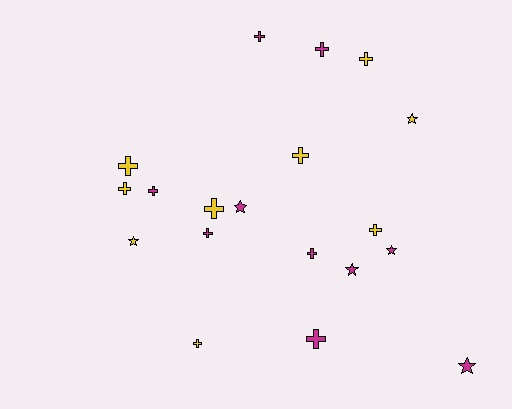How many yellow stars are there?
There are 2 yellow stars.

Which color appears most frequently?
Magenta, with 10 objects.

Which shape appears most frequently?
Cross, with 13 objects.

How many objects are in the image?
There are 19 objects.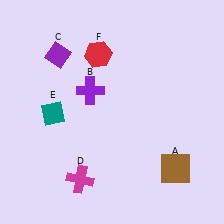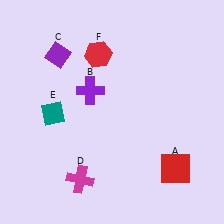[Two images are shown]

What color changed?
The square (A) changed from brown in Image 1 to red in Image 2.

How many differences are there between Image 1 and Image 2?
There is 1 difference between the two images.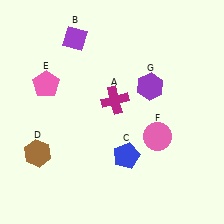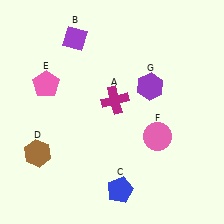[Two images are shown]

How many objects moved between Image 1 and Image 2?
1 object moved between the two images.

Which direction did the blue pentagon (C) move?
The blue pentagon (C) moved down.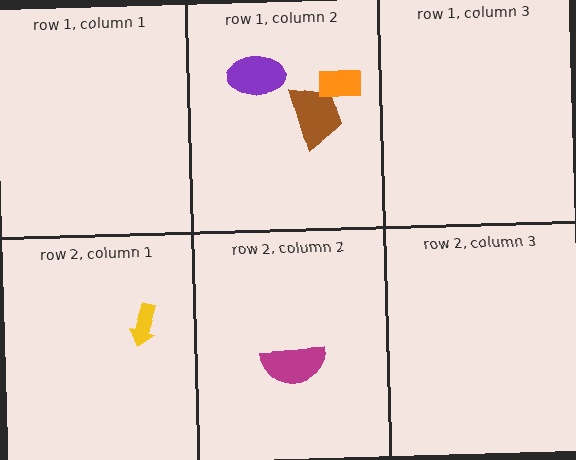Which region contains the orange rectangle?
The row 1, column 2 region.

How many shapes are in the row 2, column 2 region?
1.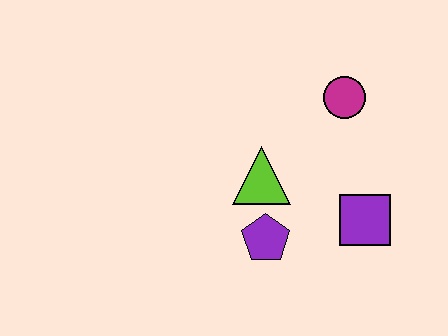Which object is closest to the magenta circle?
The lime triangle is closest to the magenta circle.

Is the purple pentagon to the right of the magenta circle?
No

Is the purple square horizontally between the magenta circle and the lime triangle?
No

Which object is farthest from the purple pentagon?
The magenta circle is farthest from the purple pentagon.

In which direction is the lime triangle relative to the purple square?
The lime triangle is to the left of the purple square.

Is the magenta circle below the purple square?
No